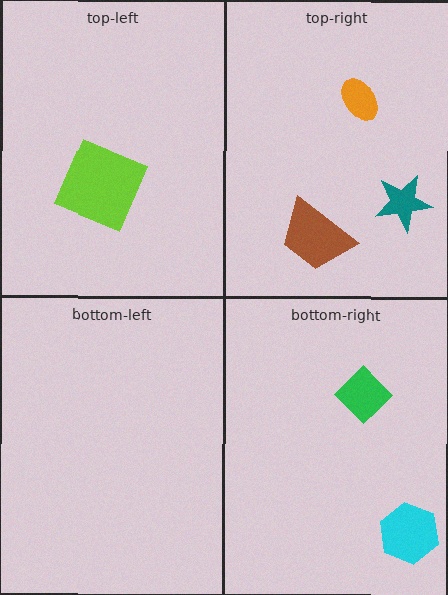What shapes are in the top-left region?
The lime square.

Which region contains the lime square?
The top-left region.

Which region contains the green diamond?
The bottom-right region.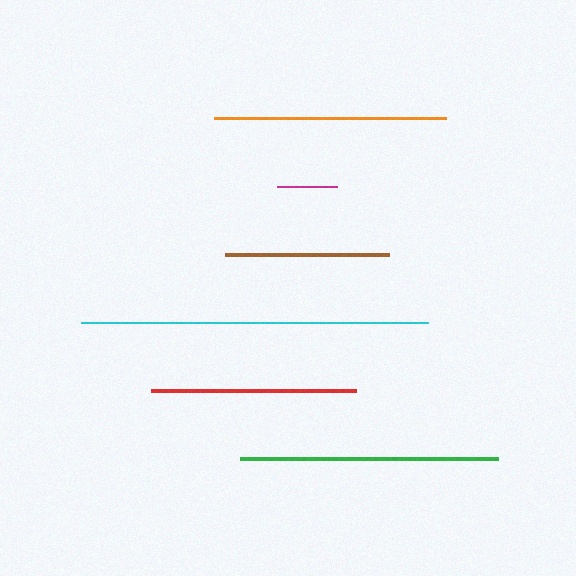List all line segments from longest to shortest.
From longest to shortest: cyan, green, orange, red, brown, magenta.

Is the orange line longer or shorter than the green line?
The green line is longer than the orange line.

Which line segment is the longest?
The cyan line is the longest at approximately 347 pixels.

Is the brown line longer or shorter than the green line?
The green line is longer than the brown line.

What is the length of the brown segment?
The brown segment is approximately 164 pixels long.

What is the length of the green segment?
The green segment is approximately 258 pixels long.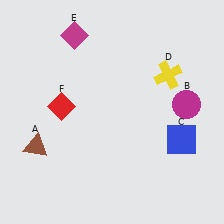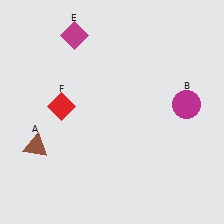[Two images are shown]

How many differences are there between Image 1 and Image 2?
There are 2 differences between the two images.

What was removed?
The blue square (C), the yellow cross (D) were removed in Image 2.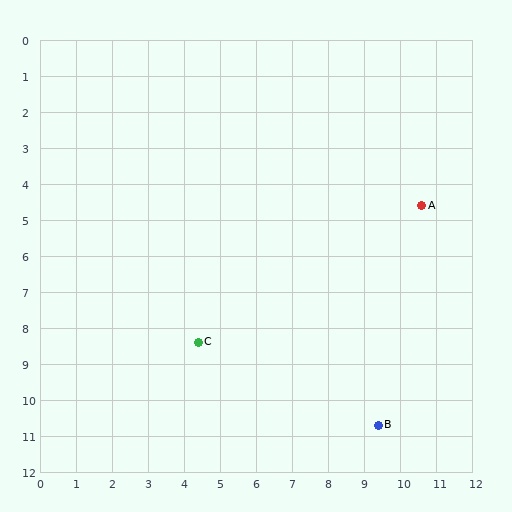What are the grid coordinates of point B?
Point B is at approximately (9.4, 10.7).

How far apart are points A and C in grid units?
Points A and C are about 7.3 grid units apart.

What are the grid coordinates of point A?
Point A is at approximately (10.6, 4.6).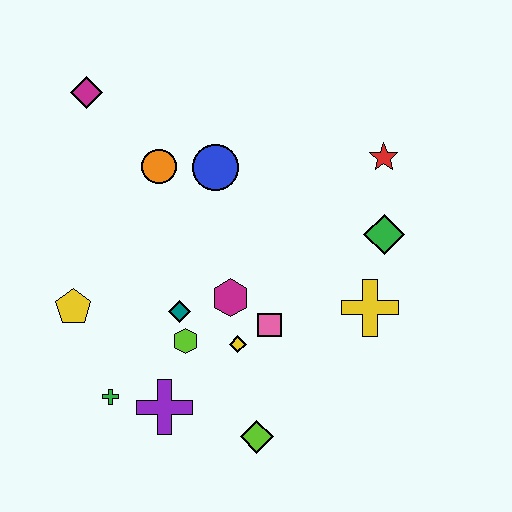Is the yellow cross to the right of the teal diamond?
Yes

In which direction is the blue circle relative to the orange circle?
The blue circle is to the right of the orange circle.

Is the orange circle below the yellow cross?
No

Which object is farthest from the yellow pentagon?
The red star is farthest from the yellow pentagon.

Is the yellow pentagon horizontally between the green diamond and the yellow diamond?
No